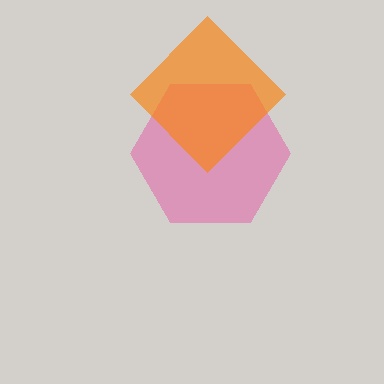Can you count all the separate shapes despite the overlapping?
Yes, there are 2 separate shapes.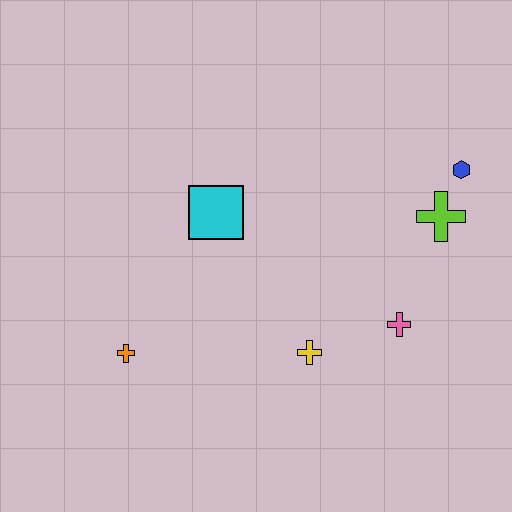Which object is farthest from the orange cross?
The blue hexagon is farthest from the orange cross.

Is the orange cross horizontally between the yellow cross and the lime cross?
No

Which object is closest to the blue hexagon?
The lime cross is closest to the blue hexagon.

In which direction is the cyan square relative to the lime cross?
The cyan square is to the left of the lime cross.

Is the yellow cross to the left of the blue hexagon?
Yes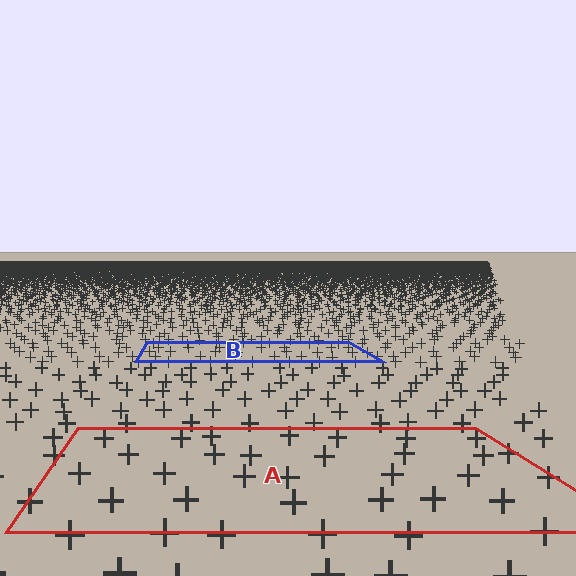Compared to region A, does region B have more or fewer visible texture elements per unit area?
Region B has more texture elements per unit area — they are packed more densely because it is farther away.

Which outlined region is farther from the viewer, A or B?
Region B is farther from the viewer — the texture elements inside it appear smaller and more densely packed.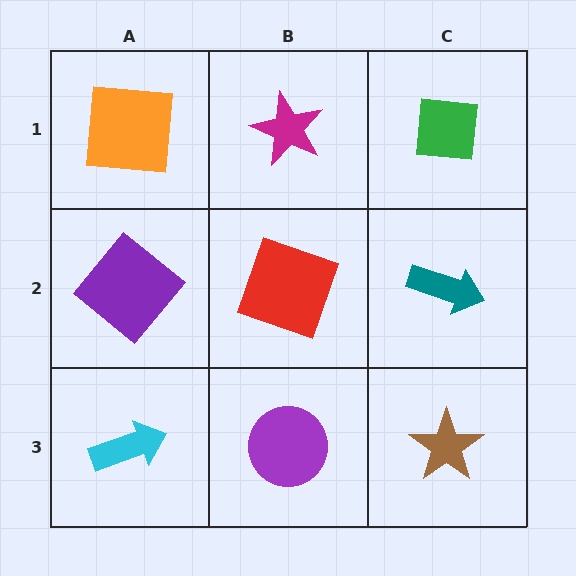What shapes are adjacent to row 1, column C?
A teal arrow (row 2, column C), a magenta star (row 1, column B).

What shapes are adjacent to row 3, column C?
A teal arrow (row 2, column C), a purple circle (row 3, column B).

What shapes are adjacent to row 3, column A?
A purple diamond (row 2, column A), a purple circle (row 3, column B).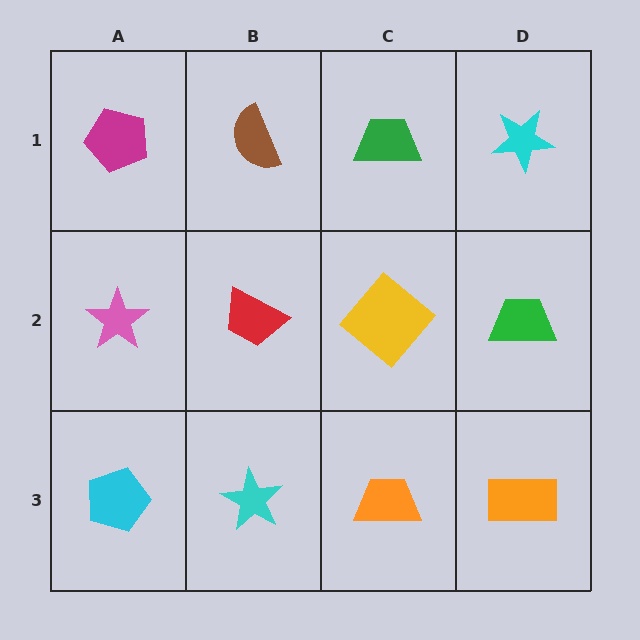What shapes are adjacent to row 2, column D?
A cyan star (row 1, column D), an orange rectangle (row 3, column D), a yellow diamond (row 2, column C).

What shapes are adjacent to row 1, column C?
A yellow diamond (row 2, column C), a brown semicircle (row 1, column B), a cyan star (row 1, column D).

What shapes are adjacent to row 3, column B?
A red trapezoid (row 2, column B), a cyan pentagon (row 3, column A), an orange trapezoid (row 3, column C).